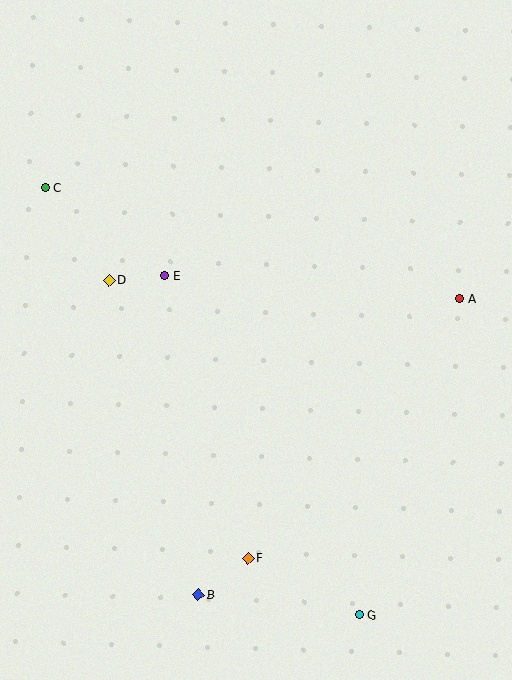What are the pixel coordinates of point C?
Point C is at (46, 187).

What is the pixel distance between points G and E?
The distance between G and E is 391 pixels.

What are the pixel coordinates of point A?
Point A is at (460, 299).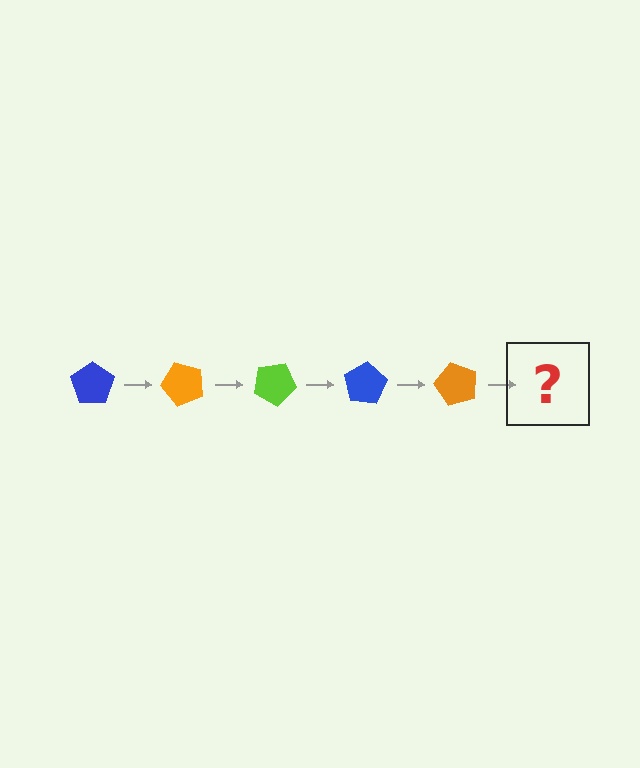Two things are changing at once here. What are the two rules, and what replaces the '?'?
The two rules are that it rotates 50 degrees each step and the color cycles through blue, orange, and lime. The '?' should be a lime pentagon, rotated 250 degrees from the start.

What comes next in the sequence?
The next element should be a lime pentagon, rotated 250 degrees from the start.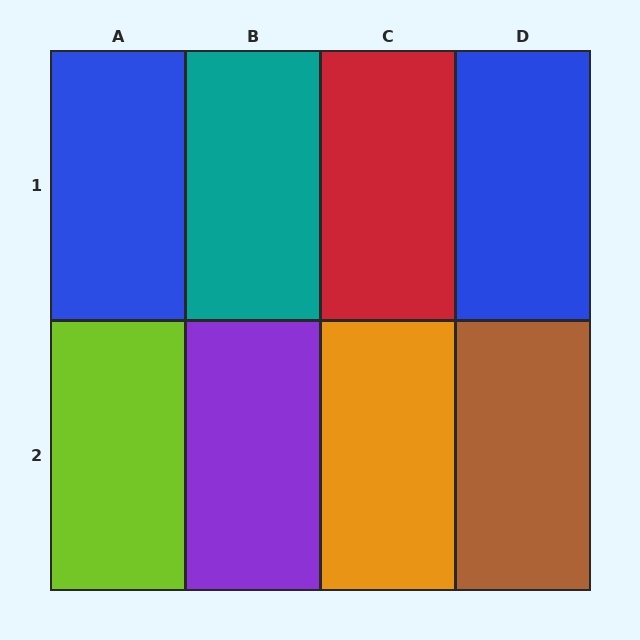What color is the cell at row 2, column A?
Lime.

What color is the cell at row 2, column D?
Brown.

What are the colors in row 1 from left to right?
Blue, teal, red, blue.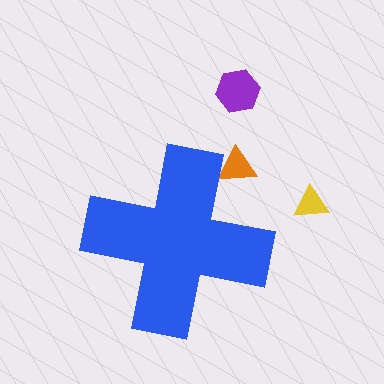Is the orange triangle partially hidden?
Yes, the orange triangle is partially hidden behind the blue cross.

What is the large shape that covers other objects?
A blue cross.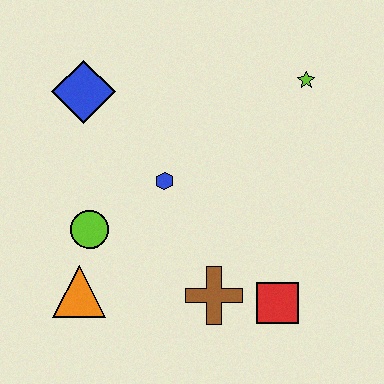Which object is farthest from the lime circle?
The lime star is farthest from the lime circle.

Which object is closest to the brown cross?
The red square is closest to the brown cross.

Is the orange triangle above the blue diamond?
No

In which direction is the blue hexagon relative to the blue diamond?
The blue hexagon is below the blue diamond.